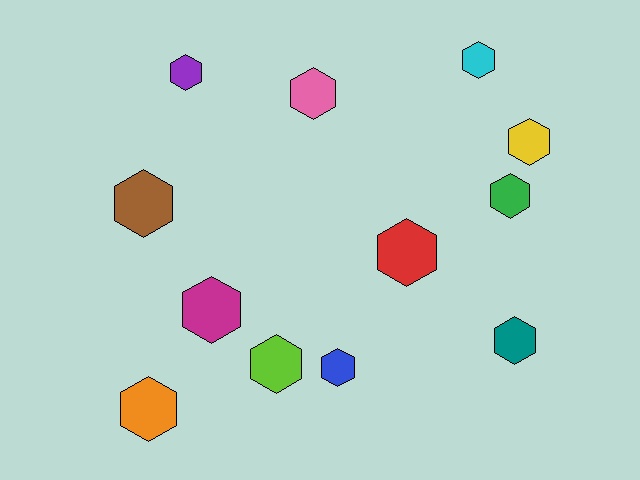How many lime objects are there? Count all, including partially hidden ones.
There is 1 lime object.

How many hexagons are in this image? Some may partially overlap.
There are 12 hexagons.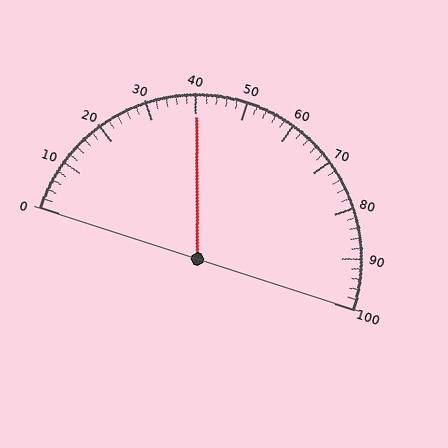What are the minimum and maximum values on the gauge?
The gauge ranges from 0 to 100.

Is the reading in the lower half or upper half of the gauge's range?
The reading is in the lower half of the range (0 to 100).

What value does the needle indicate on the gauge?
The needle indicates approximately 40.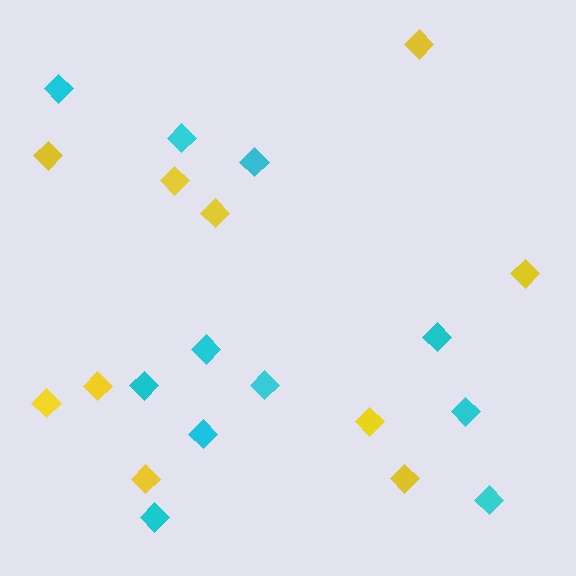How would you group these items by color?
There are 2 groups: one group of yellow diamonds (10) and one group of cyan diamonds (11).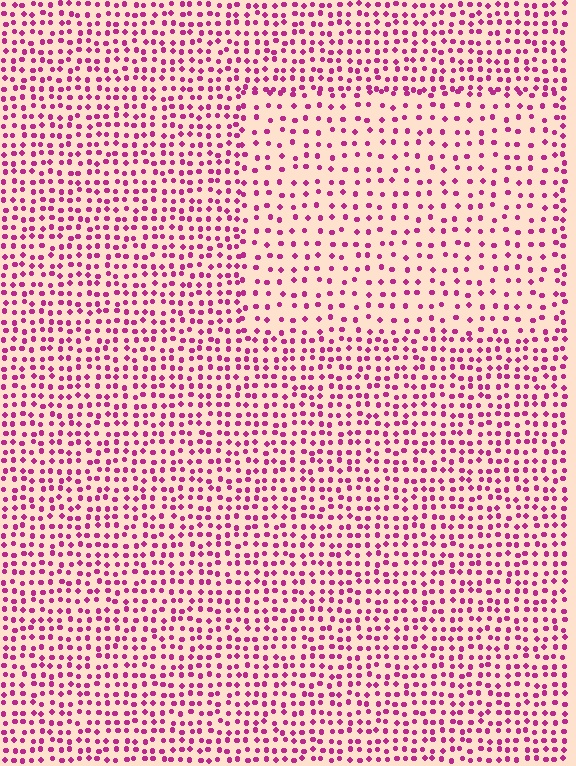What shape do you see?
I see a rectangle.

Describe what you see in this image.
The image contains small magenta elements arranged at two different densities. A rectangle-shaped region is visible where the elements are less densely packed than the surrounding area.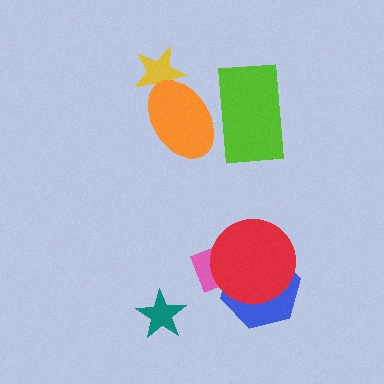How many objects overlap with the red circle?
2 objects overlap with the red circle.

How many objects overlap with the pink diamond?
2 objects overlap with the pink diamond.